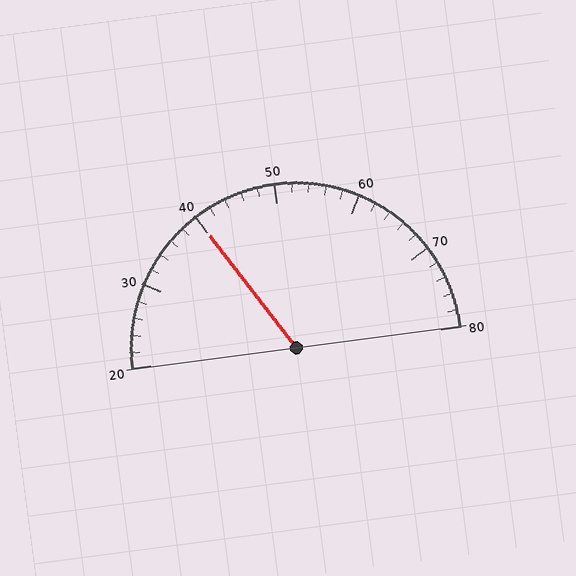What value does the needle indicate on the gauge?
The needle indicates approximately 40.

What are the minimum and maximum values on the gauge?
The gauge ranges from 20 to 80.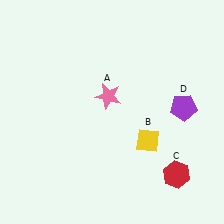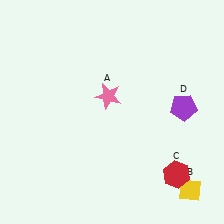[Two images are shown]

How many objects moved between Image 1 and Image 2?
1 object moved between the two images.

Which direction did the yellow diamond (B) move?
The yellow diamond (B) moved down.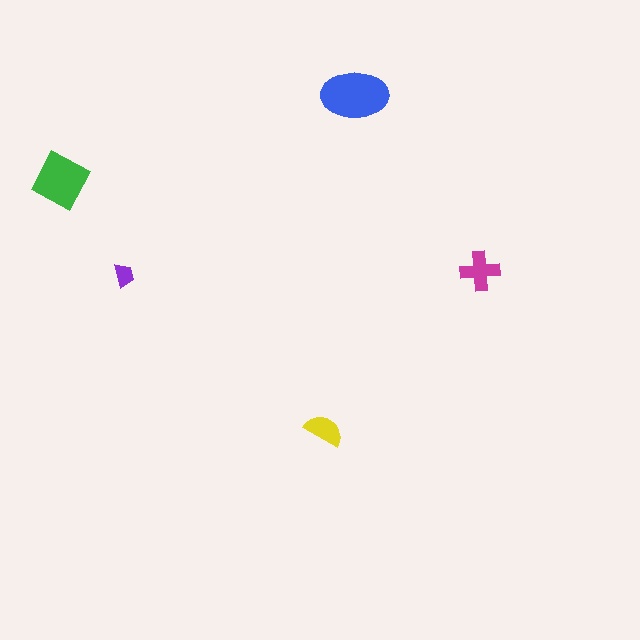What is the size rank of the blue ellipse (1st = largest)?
1st.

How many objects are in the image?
There are 5 objects in the image.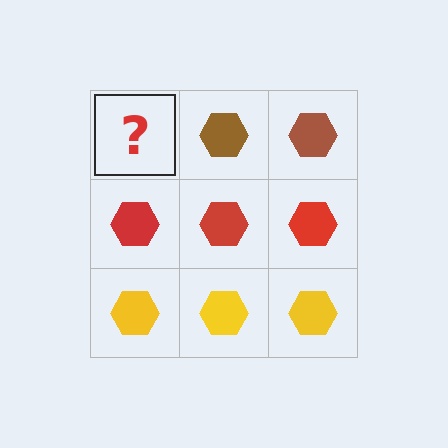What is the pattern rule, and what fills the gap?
The rule is that each row has a consistent color. The gap should be filled with a brown hexagon.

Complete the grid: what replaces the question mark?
The question mark should be replaced with a brown hexagon.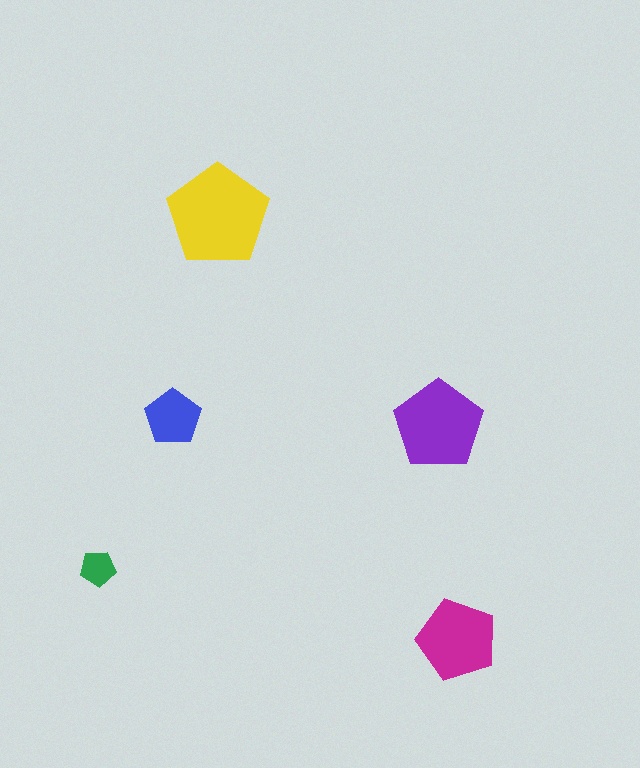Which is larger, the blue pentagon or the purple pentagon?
The purple one.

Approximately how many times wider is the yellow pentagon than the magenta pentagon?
About 1.5 times wider.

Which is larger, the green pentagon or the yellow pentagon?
The yellow one.